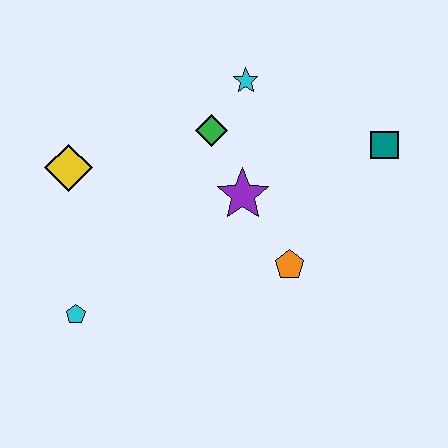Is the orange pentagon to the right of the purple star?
Yes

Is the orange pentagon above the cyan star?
No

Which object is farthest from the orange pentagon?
The yellow diamond is farthest from the orange pentagon.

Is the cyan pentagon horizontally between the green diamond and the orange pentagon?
No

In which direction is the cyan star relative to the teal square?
The cyan star is to the left of the teal square.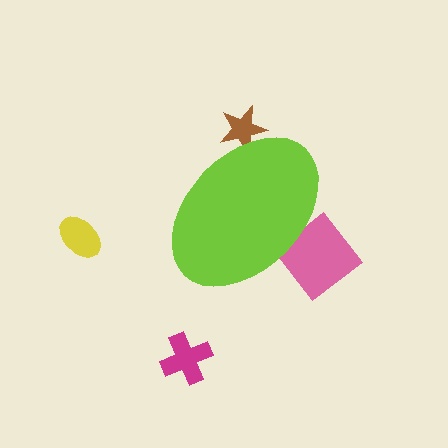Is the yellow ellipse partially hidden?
No, the yellow ellipse is fully visible.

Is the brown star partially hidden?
Yes, the brown star is partially hidden behind the lime ellipse.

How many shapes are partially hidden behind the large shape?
2 shapes are partially hidden.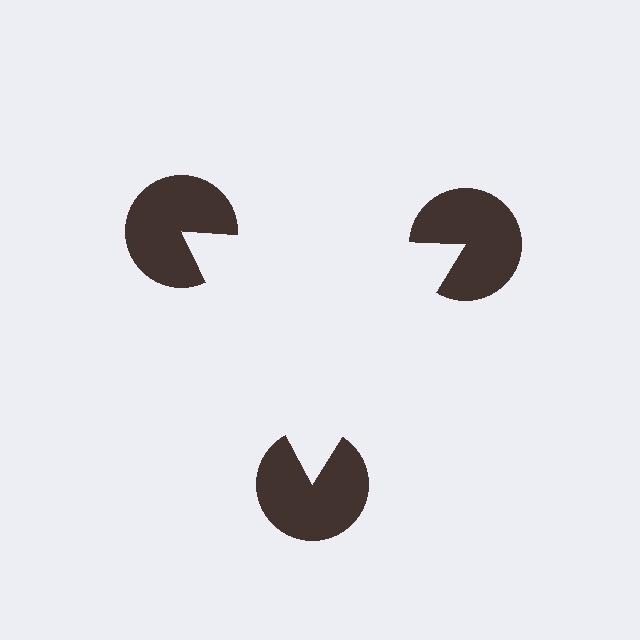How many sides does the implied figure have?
3 sides.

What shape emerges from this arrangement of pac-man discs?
An illusory triangle — its edges are inferred from the aligned wedge cuts in the pac-man discs, not physically drawn.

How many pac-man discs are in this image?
There are 3 — one at each vertex of the illusory triangle.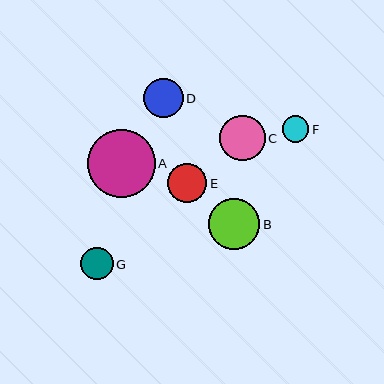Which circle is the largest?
Circle A is the largest with a size of approximately 68 pixels.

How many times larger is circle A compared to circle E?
Circle A is approximately 1.8 times the size of circle E.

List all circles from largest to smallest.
From largest to smallest: A, B, C, D, E, G, F.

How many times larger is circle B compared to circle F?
Circle B is approximately 1.9 times the size of circle F.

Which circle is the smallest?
Circle F is the smallest with a size of approximately 26 pixels.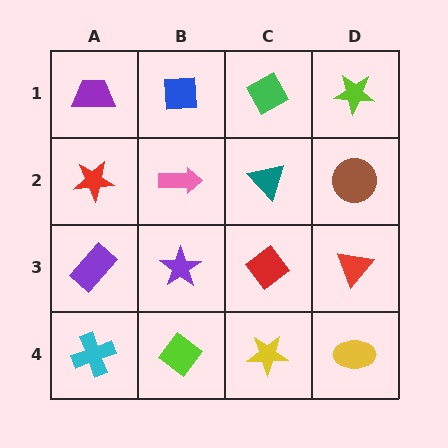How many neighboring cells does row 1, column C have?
3.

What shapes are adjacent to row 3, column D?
A brown circle (row 2, column D), a yellow ellipse (row 4, column D), a red diamond (row 3, column C).